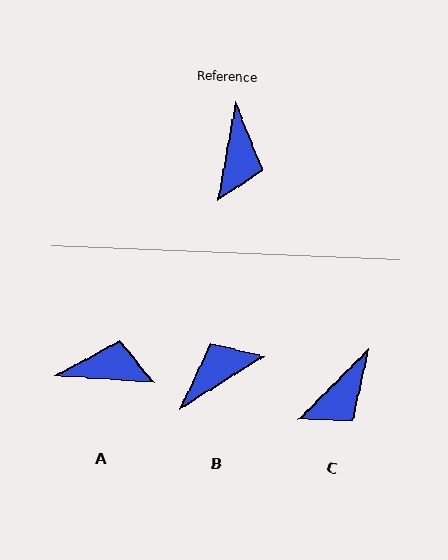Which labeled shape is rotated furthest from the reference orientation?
B, about 133 degrees away.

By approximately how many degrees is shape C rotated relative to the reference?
Approximately 34 degrees clockwise.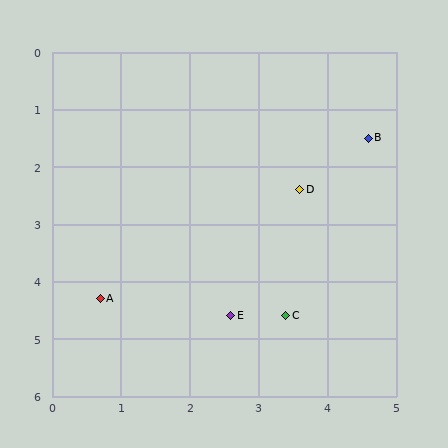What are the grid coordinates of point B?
Point B is at approximately (4.6, 1.5).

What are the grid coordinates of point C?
Point C is at approximately (3.4, 4.6).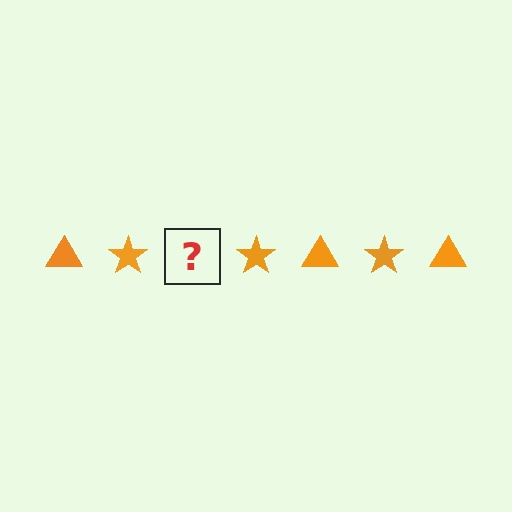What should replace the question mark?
The question mark should be replaced with an orange triangle.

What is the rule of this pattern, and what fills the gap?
The rule is that the pattern cycles through triangle, star shapes in orange. The gap should be filled with an orange triangle.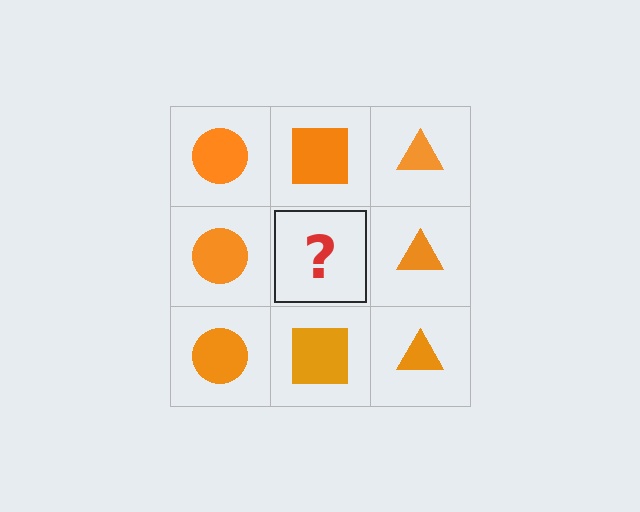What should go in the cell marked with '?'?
The missing cell should contain an orange square.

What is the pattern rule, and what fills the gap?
The rule is that each column has a consistent shape. The gap should be filled with an orange square.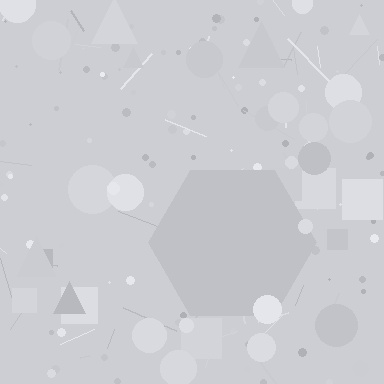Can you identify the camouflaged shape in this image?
The camouflaged shape is a hexagon.